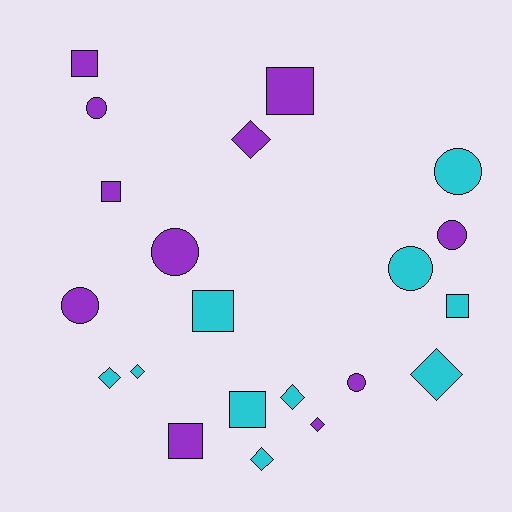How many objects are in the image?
There are 21 objects.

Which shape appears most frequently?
Square, with 7 objects.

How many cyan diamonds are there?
There are 5 cyan diamonds.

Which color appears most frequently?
Purple, with 11 objects.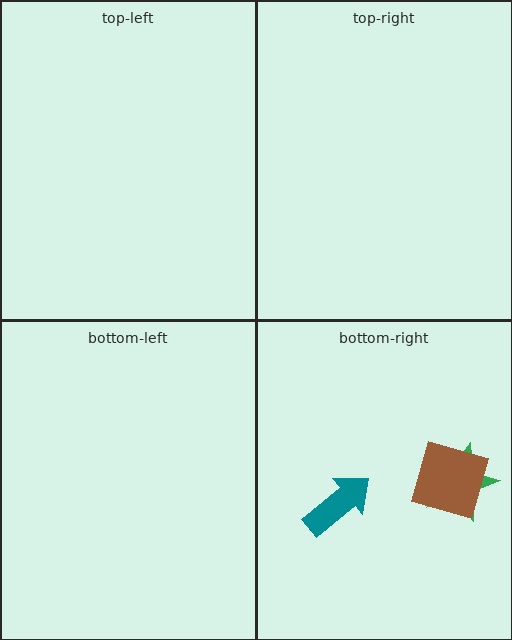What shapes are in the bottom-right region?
The green star, the brown diamond, the teal arrow.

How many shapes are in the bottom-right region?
3.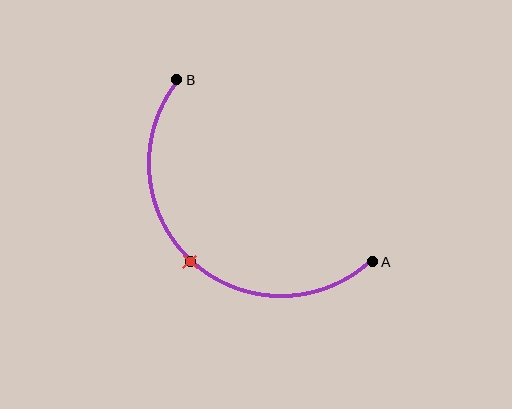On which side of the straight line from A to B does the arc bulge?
The arc bulges below and to the left of the straight line connecting A and B.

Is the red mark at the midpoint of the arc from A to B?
Yes. The red mark lies on the arc at equal arc-length from both A and B — it is the arc midpoint.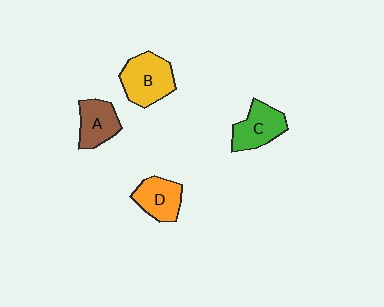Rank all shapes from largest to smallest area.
From largest to smallest: B (yellow), C (green), D (orange), A (brown).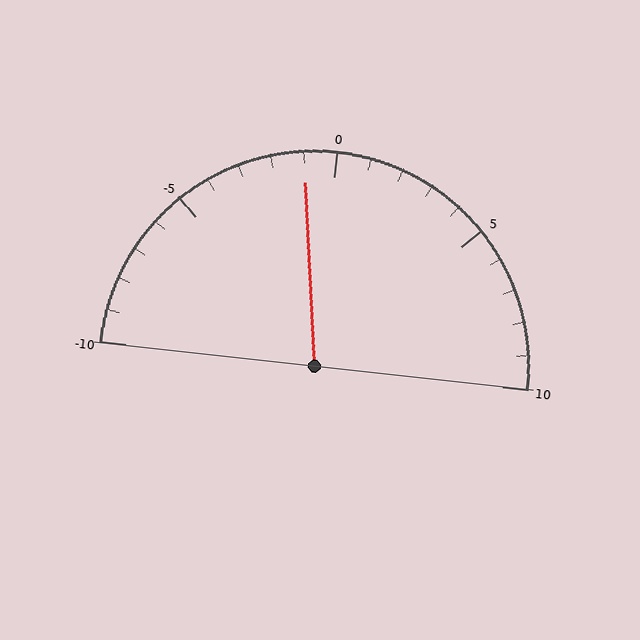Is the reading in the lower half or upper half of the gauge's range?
The reading is in the lower half of the range (-10 to 10).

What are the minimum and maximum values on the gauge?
The gauge ranges from -10 to 10.